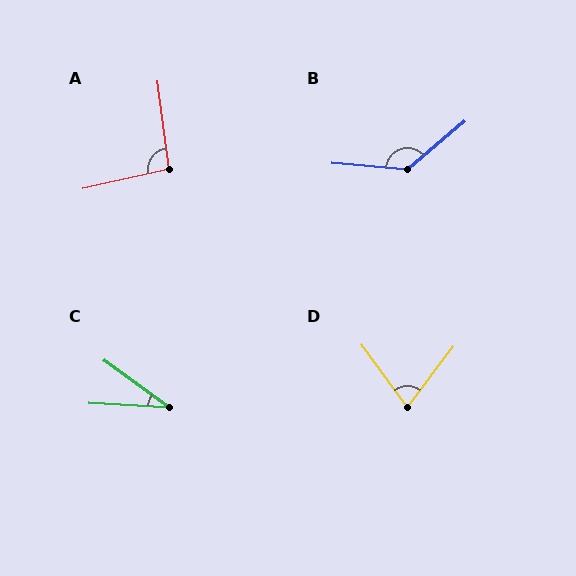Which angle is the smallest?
C, at approximately 33 degrees.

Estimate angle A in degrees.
Approximately 95 degrees.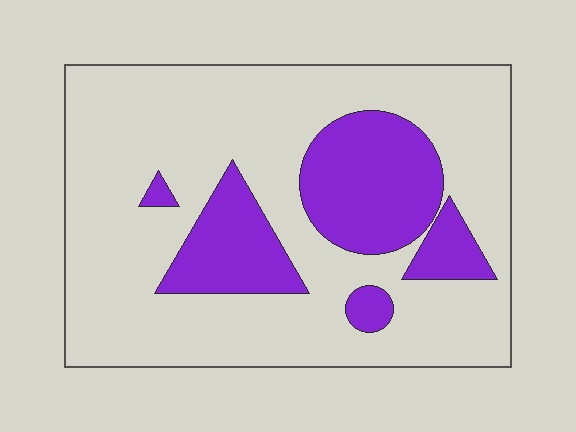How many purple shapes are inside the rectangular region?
5.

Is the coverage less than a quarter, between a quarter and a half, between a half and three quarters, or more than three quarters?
Less than a quarter.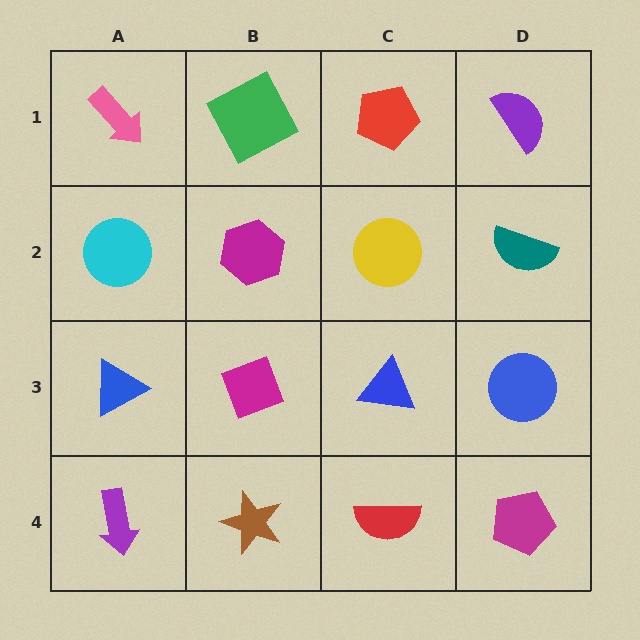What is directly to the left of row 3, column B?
A blue triangle.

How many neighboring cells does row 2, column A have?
3.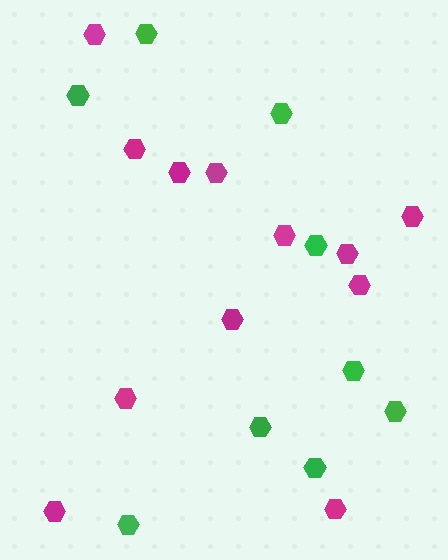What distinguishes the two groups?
There are 2 groups: one group of magenta hexagons (12) and one group of green hexagons (9).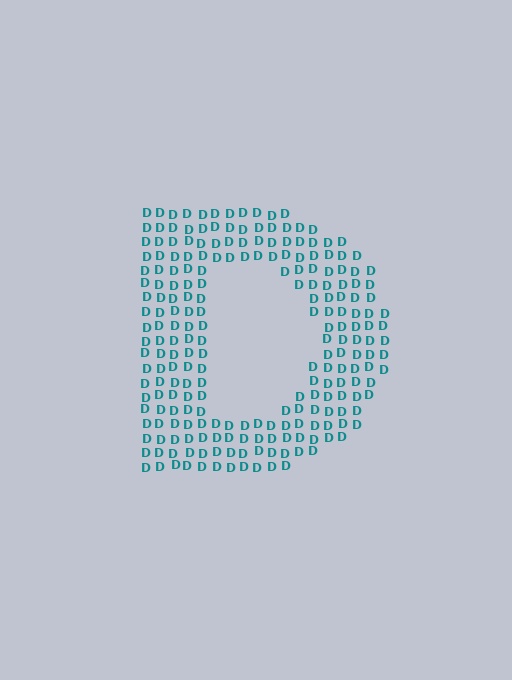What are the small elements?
The small elements are letter D's.